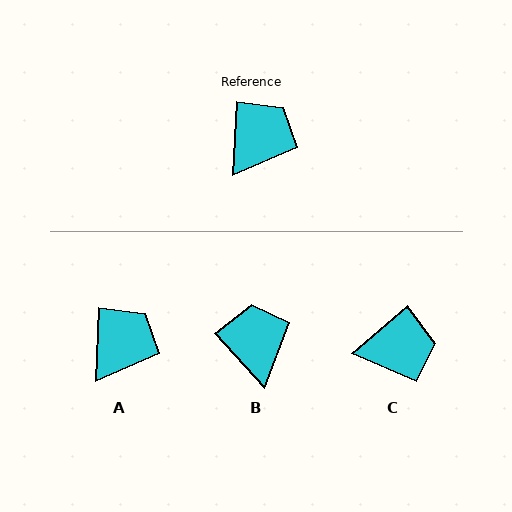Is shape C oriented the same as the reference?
No, it is off by about 46 degrees.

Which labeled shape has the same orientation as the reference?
A.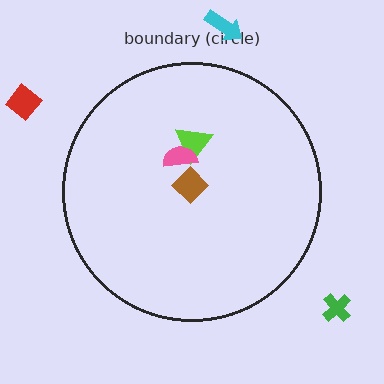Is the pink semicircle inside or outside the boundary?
Inside.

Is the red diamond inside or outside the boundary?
Outside.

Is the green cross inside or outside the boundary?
Outside.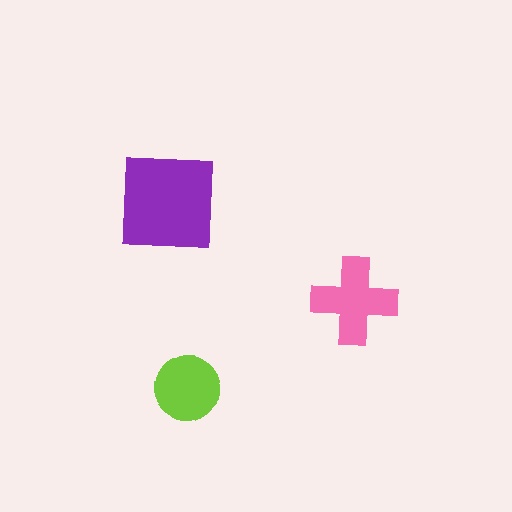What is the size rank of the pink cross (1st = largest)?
2nd.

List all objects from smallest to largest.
The lime circle, the pink cross, the purple square.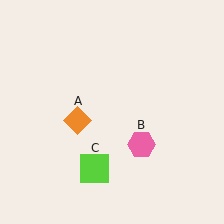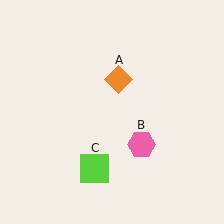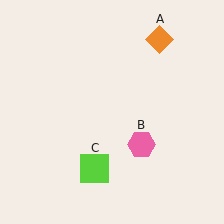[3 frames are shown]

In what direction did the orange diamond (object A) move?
The orange diamond (object A) moved up and to the right.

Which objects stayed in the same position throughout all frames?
Pink hexagon (object B) and lime square (object C) remained stationary.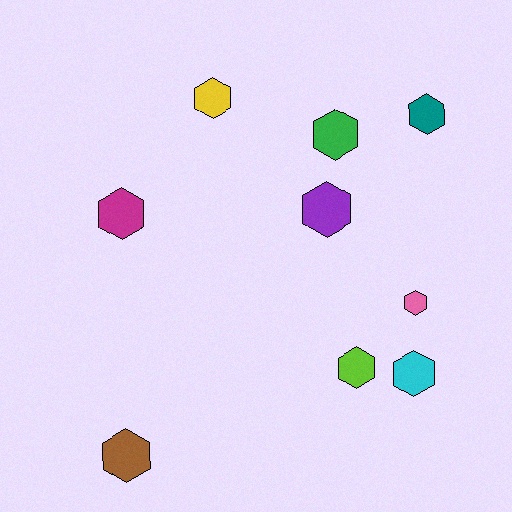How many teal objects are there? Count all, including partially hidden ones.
There is 1 teal object.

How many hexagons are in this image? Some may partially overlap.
There are 9 hexagons.